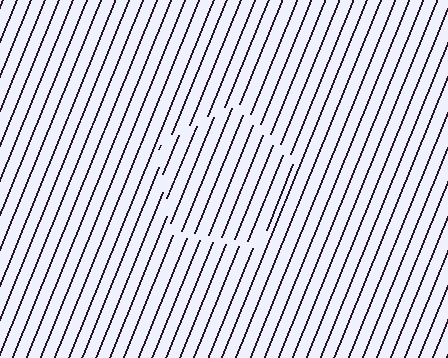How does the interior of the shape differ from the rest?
The interior of the shape contains the same grating, shifted by half a period — the contour is defined by the phase discontinuity where line-ends from the inner and outer gratings abut.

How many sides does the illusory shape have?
5 sides — the line-ends trace a pentagon.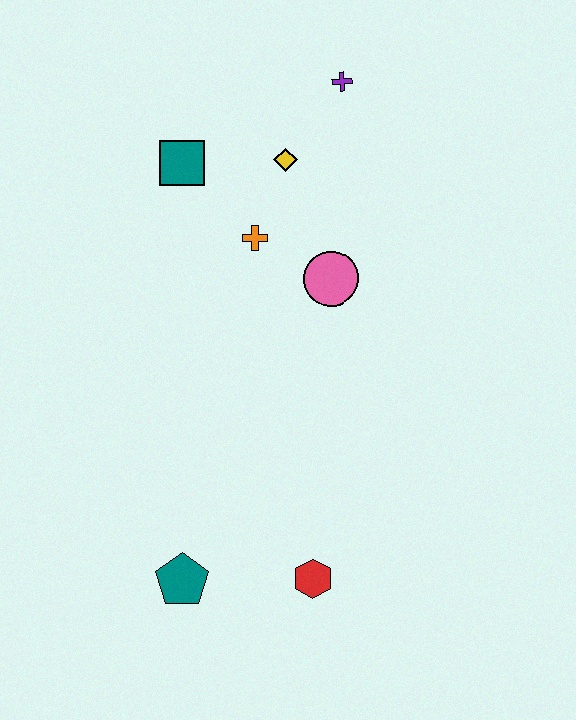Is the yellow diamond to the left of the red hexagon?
Yes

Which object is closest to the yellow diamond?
The orange cross is closest to the yellow diamond.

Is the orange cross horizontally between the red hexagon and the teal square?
Yes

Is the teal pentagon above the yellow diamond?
No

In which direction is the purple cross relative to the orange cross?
The purple cross is above the orange cross.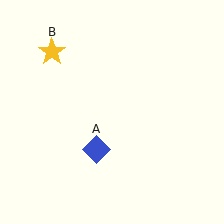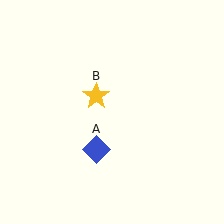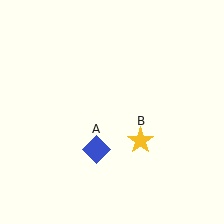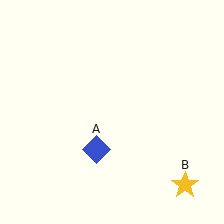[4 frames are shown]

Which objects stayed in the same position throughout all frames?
Blue diamond (object A) remained stationary.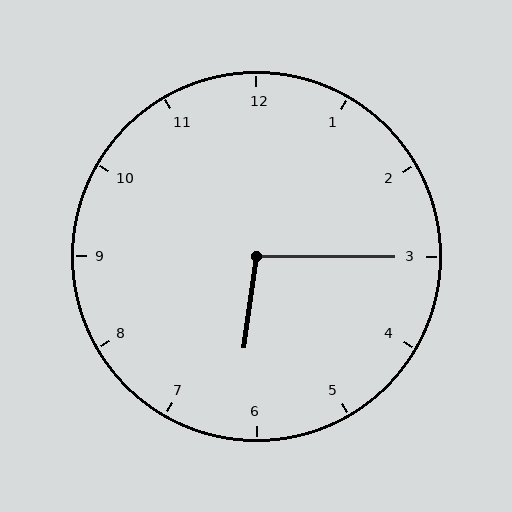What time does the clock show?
6:15.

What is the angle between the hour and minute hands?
Approximately 98 degrees.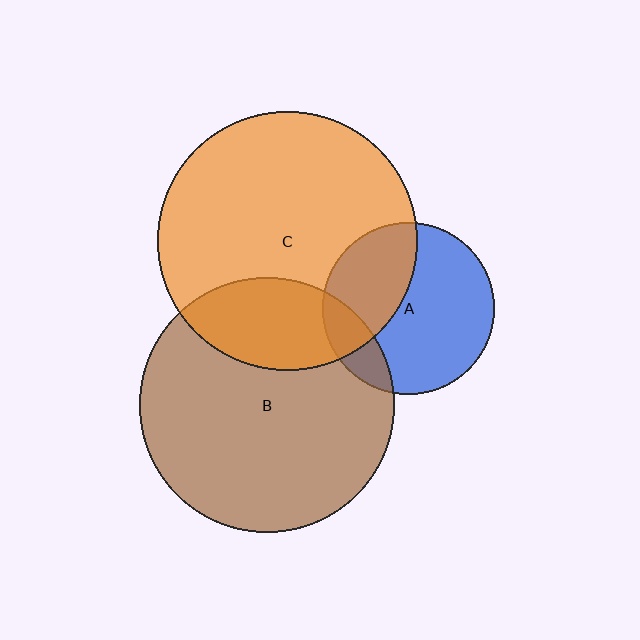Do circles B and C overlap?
Yes.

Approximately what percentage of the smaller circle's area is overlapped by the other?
Approximately 25%.